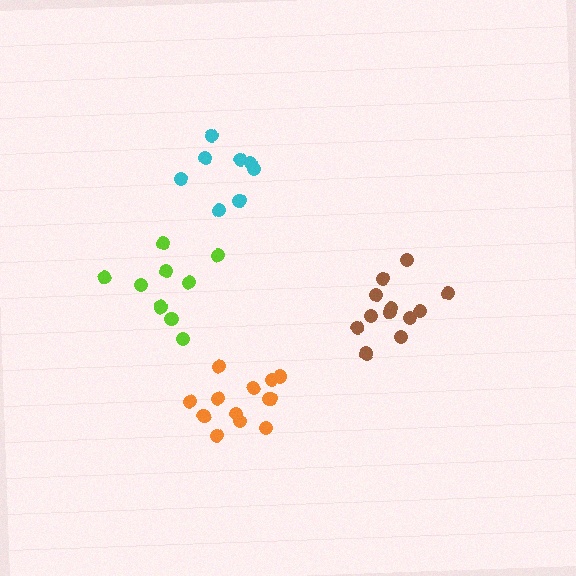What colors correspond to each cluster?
The clusters are colored: orange, cyan, brown, lime.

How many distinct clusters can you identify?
There are 4 distinct clusters.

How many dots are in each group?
Group 1: 13 dots, Group 2: 8 dots, Group 3: 12 dots, Group 4: 9 dots (42 total).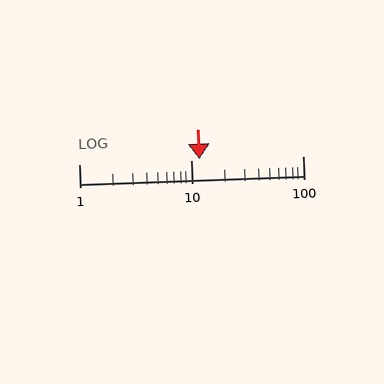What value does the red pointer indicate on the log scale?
The pointer indicates approximately 12.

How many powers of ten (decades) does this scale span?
The scale spans 2 decades, from 1 to 100.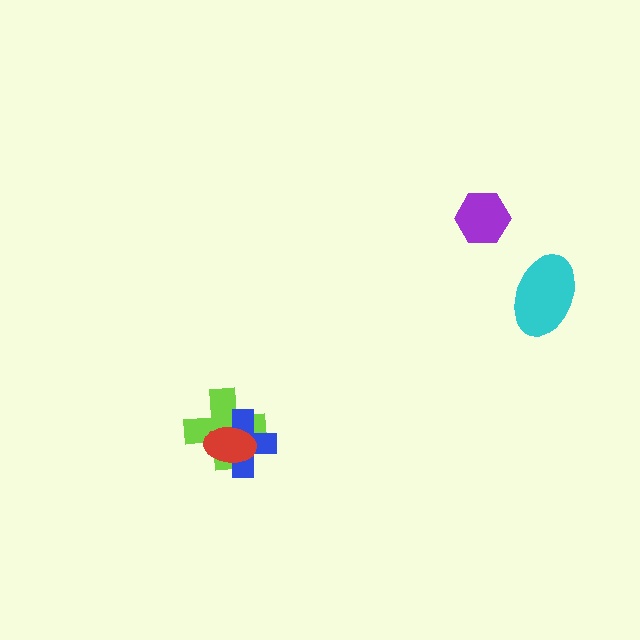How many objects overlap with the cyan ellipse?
0 objects overlap with the cyan ellipse.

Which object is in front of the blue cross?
The red ellipse is in front of the blue cross.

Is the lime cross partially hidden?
Yes, it is partially covered by another shape.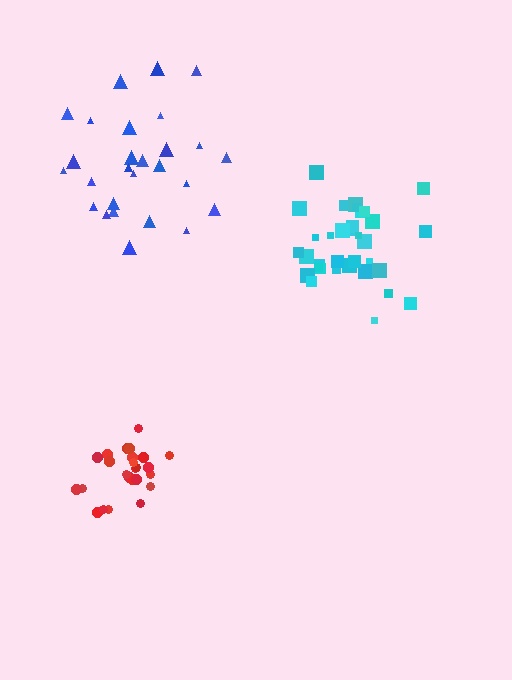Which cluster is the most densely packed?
Red.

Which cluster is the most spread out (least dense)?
Blue.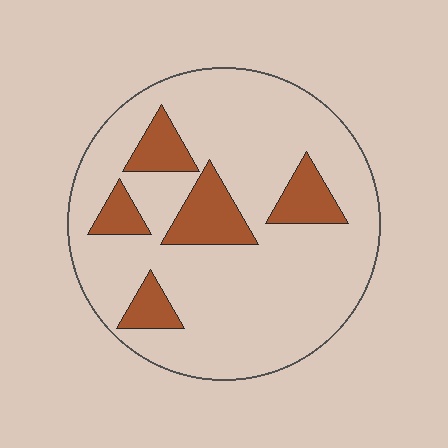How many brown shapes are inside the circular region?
5.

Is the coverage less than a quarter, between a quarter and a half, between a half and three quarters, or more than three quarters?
Less than a quarter.